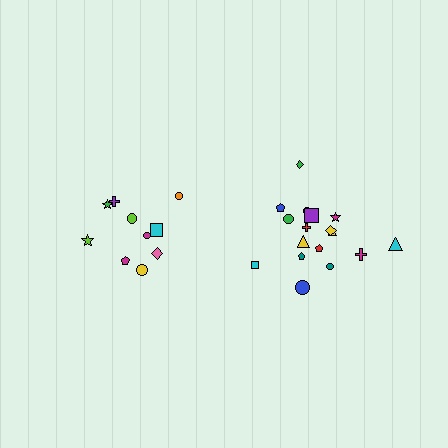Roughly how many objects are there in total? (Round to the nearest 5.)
Roughly 30 objects in total.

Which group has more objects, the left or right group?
The right group.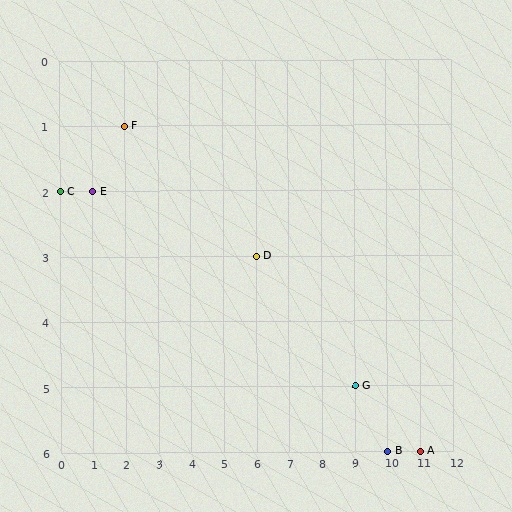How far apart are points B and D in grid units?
Points B and D are 4 columns and 3 rows apart (about 5.0 grid units diagonally).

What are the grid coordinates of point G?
Point G is at grid coordinates (9, 5).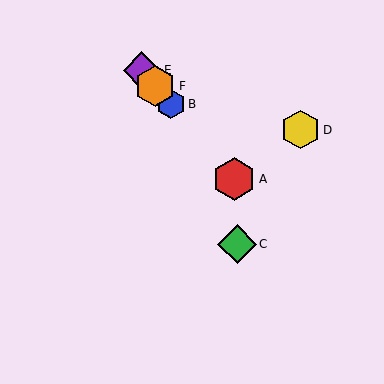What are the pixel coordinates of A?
Object A is at (234, 179).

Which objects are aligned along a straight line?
Objects A, B, E, F are aligned along a straight line.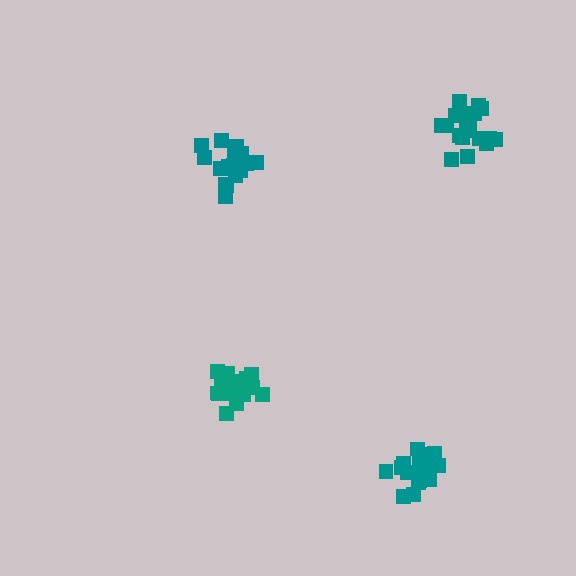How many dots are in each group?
Group 1: 18 dots, Group 2: 18 dots, Group 3: 19 dots, Group 4: 19 dots (74 total).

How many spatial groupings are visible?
There are 4 spatial groupings.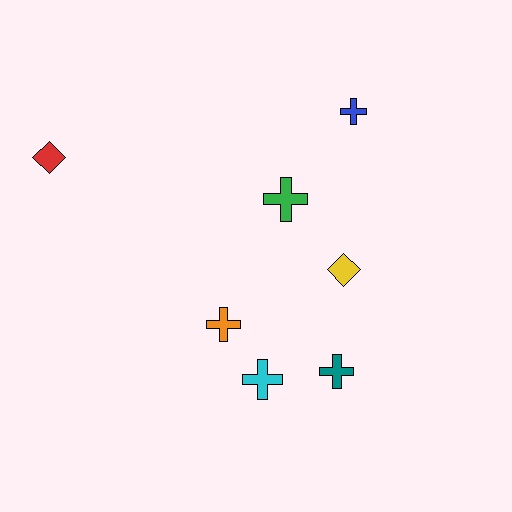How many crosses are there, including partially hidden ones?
There are 5 crosses.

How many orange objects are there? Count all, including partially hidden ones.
There is 1 orange object.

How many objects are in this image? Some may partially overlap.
There are 7 objects.